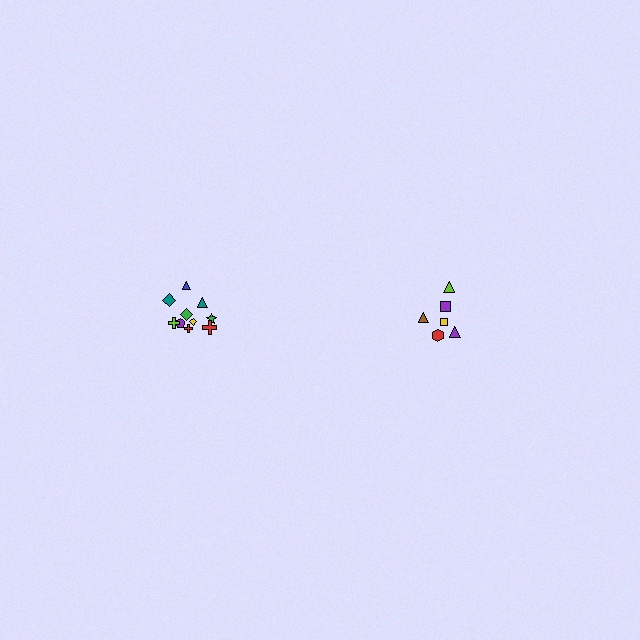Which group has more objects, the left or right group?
The left group.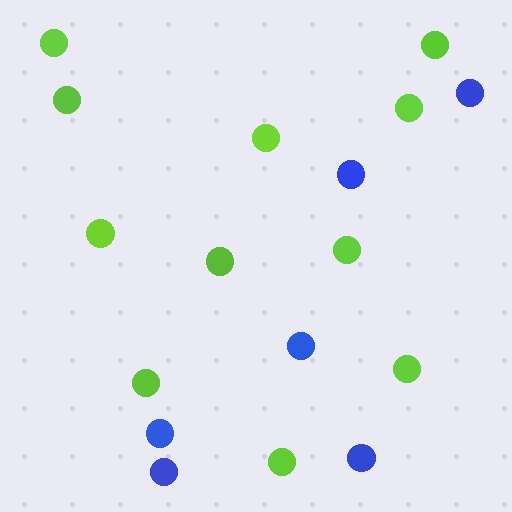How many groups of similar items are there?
There are 2 groups: one group of lime circles (11) and one group of blue circles (6).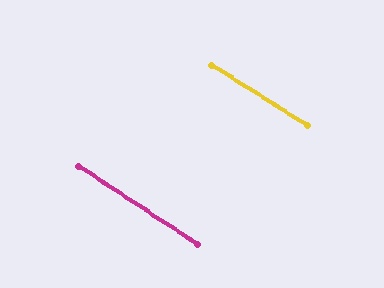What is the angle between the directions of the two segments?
Approximately 1 degree.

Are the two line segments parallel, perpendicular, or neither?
Parallel — their directions differ by only 0.8°.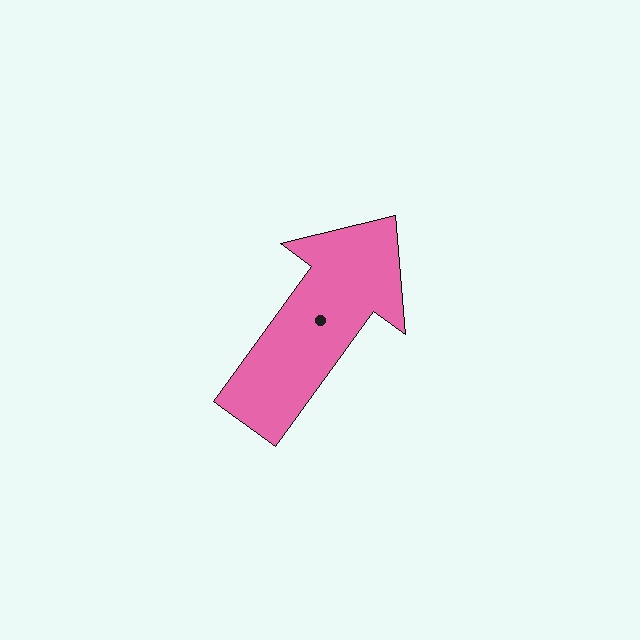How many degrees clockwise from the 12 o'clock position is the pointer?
Approximately 36 degrees.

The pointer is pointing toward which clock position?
Roughly 1 o'clock.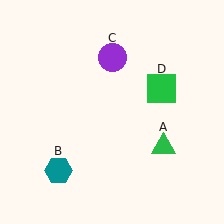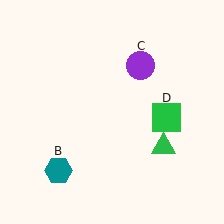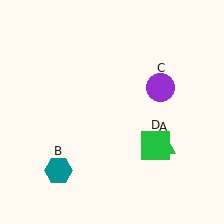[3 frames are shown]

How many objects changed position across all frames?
2 objects changed position: purple circle (object C), green square (object D).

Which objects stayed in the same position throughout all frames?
Green triangle (object A) and teal hexagon (object B) remained stationary.